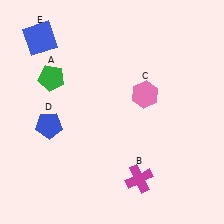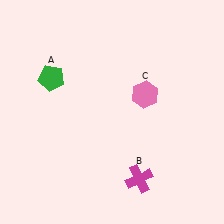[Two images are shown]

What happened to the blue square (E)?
The blue square (E) was removed in Image 2. It was in the top-left area of Image 1.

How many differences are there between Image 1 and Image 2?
There are 2 differences between the two images.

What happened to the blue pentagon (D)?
The blue pentagon (D) was removed in Image 2. It was in the bottom-left area of Image 1.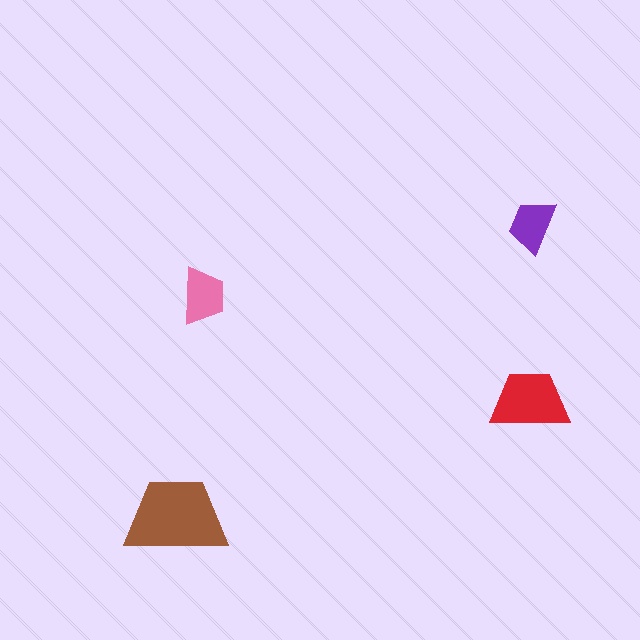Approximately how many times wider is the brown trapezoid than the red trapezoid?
About 1.5 times wider.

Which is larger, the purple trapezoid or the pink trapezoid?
The pink one.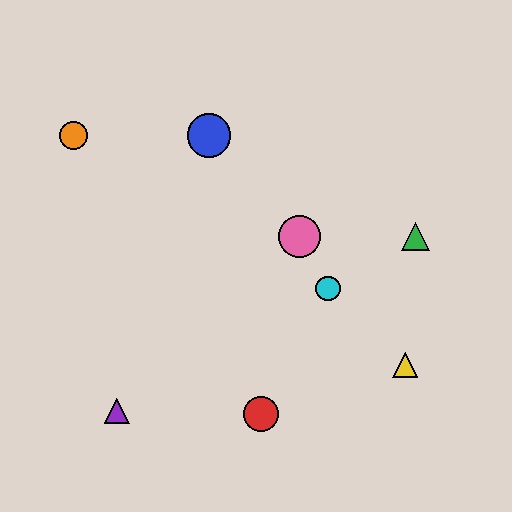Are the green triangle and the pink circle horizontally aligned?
Yes, both are at y≈236.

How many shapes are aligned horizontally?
2 shapes (the green triangle, the pink circle) are aligned horizontally.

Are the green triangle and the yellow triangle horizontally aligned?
No, the green triangle is at y≈236 and the yellow triangle is at y≈365.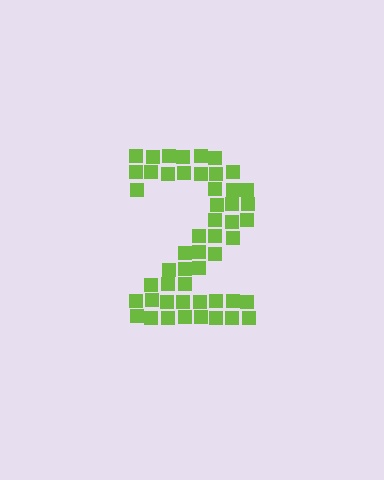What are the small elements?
The small elements are squares.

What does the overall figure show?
The overall figure shows the digit 2.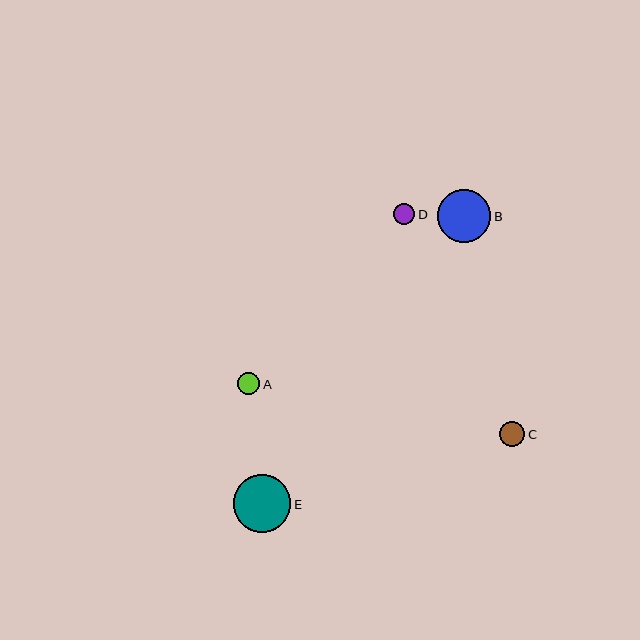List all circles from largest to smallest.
From largest to smallest: E, B, C, A, D.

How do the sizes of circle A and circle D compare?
Circle A and circle D are approximately the same size.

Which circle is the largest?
Circle E is the largest with a size of approximately 58 pixels.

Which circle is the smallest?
Circle D is the smallest with a size of approximately 21 pixels.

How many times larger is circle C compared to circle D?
Circle C is approximately 1.2 times the size of circle D.